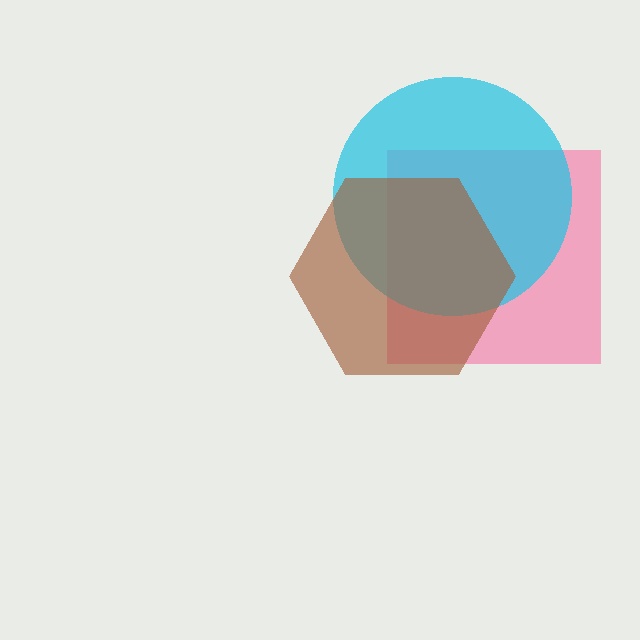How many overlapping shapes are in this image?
There are 3 overlapping shapes in the image.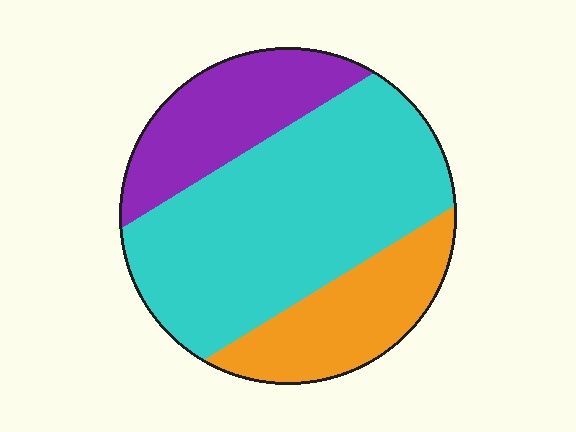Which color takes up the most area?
Cyan, at roughly 55%.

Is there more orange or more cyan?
Cyan.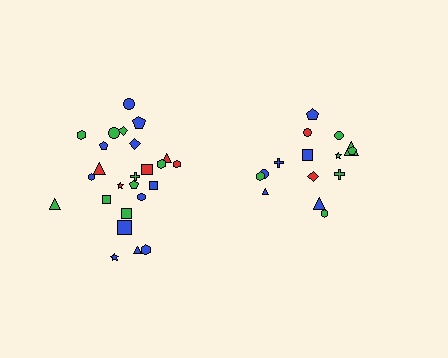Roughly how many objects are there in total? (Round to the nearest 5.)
Roughly 40 objects in total.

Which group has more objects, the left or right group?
The left group.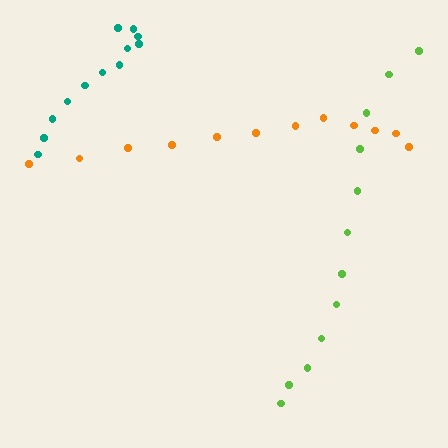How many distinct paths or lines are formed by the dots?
There are 3 distinct paths.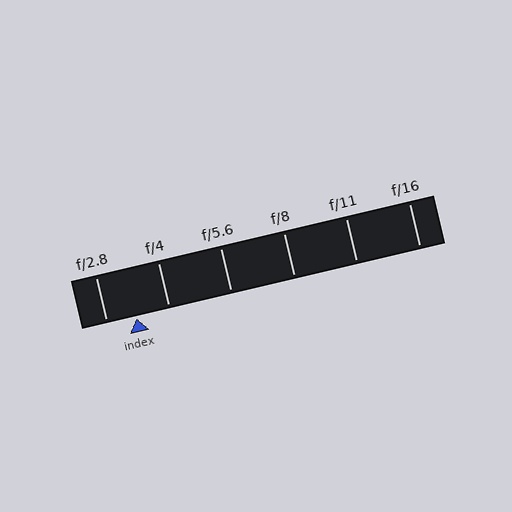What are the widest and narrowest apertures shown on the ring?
The widest aperture shown is f/2.8 and the narrowest is f/16.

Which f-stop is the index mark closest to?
The index mark is closest to f/2.8.